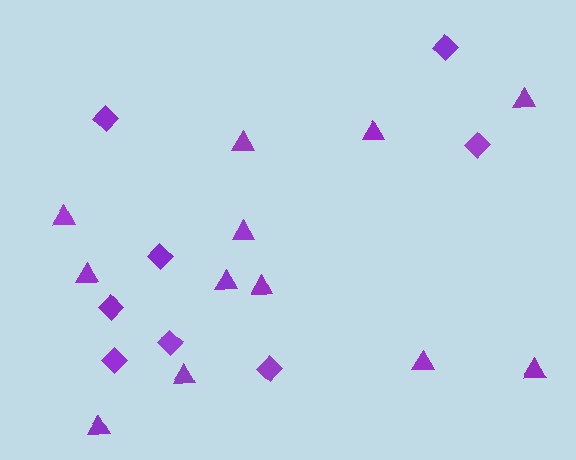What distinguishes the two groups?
There are 2 groups: one group of diamonds (8) and one group of triangles (12).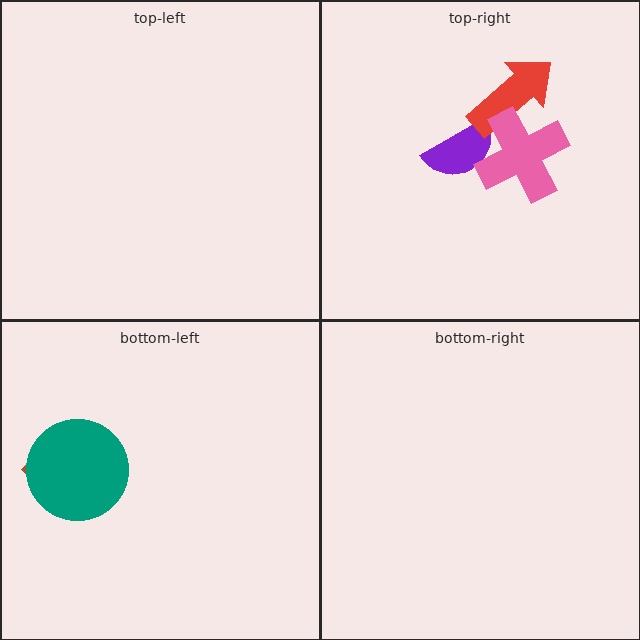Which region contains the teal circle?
The bottom-left region.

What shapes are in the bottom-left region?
The brown diamond, the teal circle.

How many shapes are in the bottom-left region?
2.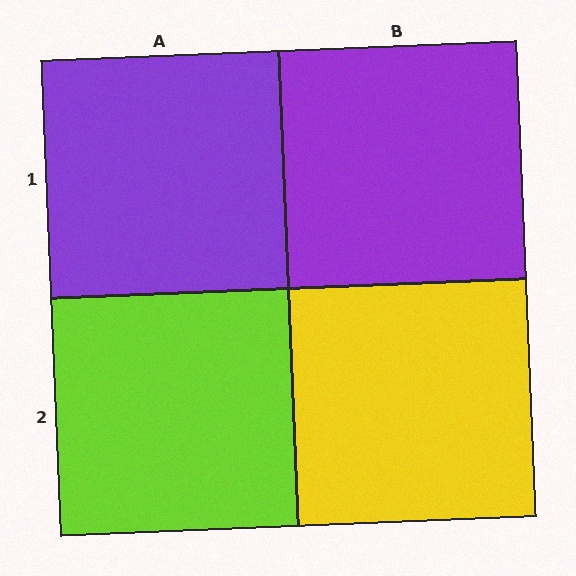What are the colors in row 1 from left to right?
Purple, purple.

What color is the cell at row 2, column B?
Yellow.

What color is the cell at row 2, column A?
Lime.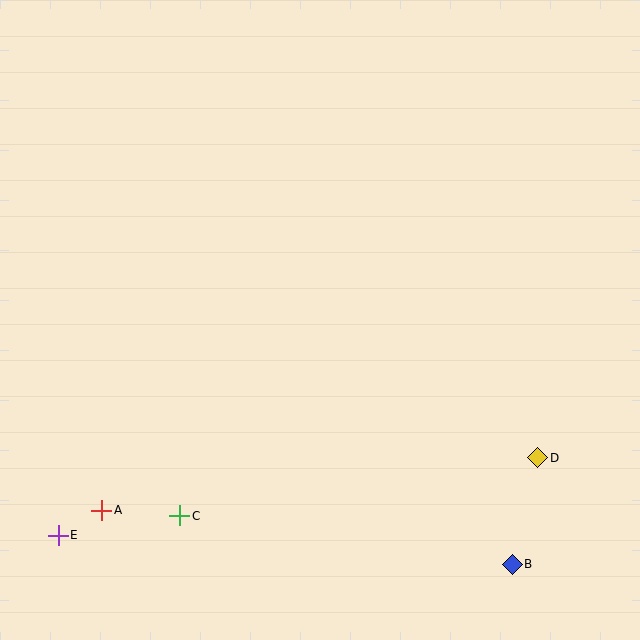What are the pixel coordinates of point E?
Point E is at (58, 535).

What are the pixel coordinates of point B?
Point B is at (512, 564).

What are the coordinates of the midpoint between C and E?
The midpoint between C and E is at (119, 526).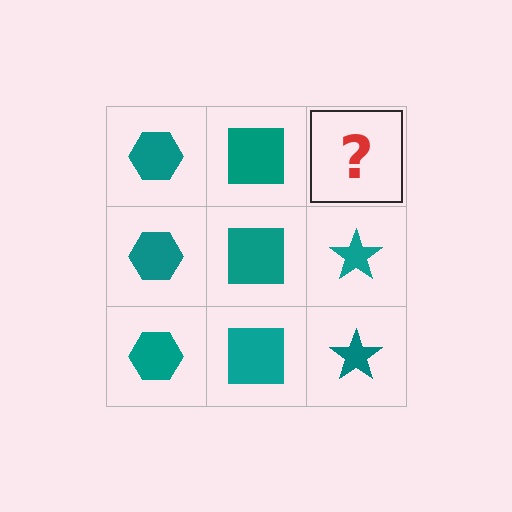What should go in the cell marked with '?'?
The missing cell should contain a teal star.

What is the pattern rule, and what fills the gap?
The rule is that each column has a consistent shape. The gap should be filled with a teal star.